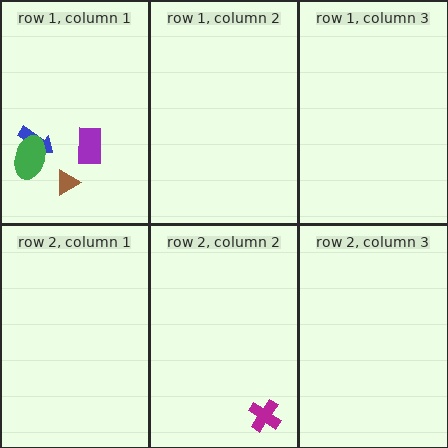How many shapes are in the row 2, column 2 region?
1.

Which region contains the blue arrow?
The row 1, column 1 region.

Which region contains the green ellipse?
The row 1, column 1 region.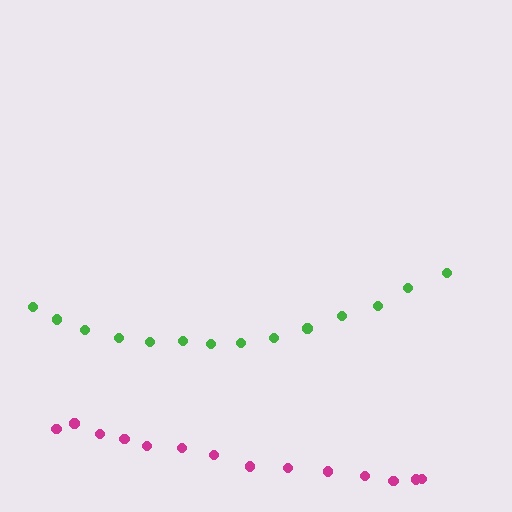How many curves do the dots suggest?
There are 2 distinct paths.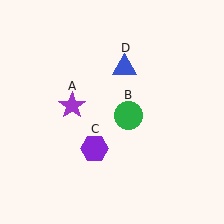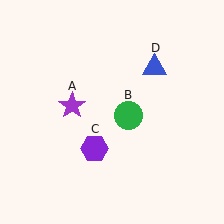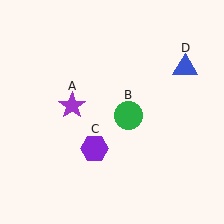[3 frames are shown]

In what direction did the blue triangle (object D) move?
The blue triangle (object D) moved right.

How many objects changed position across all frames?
1 object changed position: blue triangle (object D).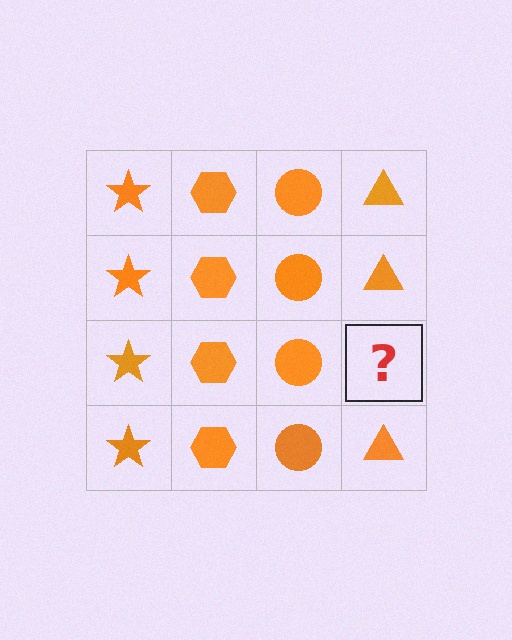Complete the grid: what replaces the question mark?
The question mark should be replaced with an orange triangle.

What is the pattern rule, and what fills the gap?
The rule is that each column has a consistent shape. The gap should be filled with an orange triangle.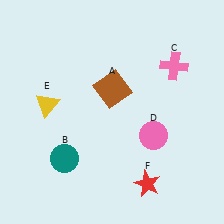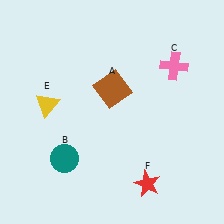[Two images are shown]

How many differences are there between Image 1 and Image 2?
There is 1 difference between the two images.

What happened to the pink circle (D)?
The pink circle (D) was removed in Image 2. It was in the bottom-right area of Image 1.